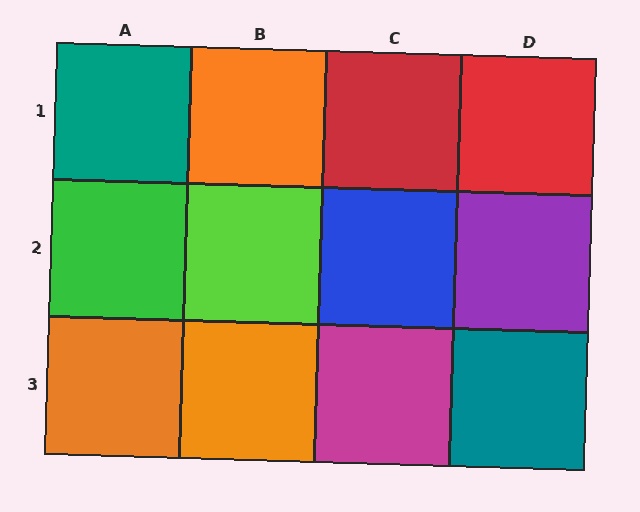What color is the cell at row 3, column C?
Magenta.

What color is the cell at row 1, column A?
Teal.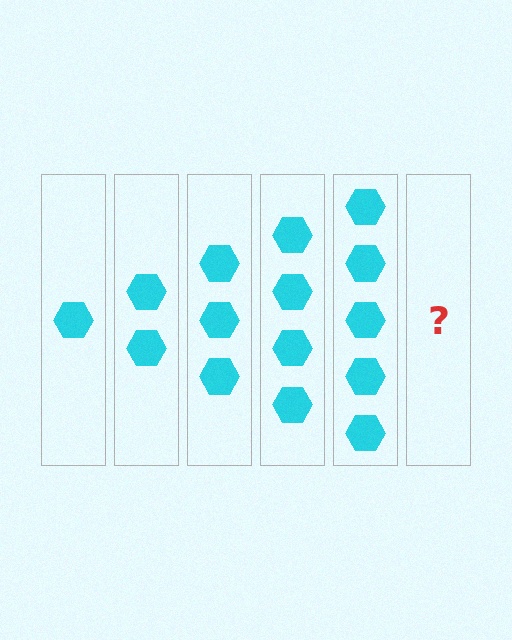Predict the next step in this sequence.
The next step is 6 hexagons.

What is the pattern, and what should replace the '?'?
The pattern is that each step adds one more hexagon. The '?' should be 6 hexagons.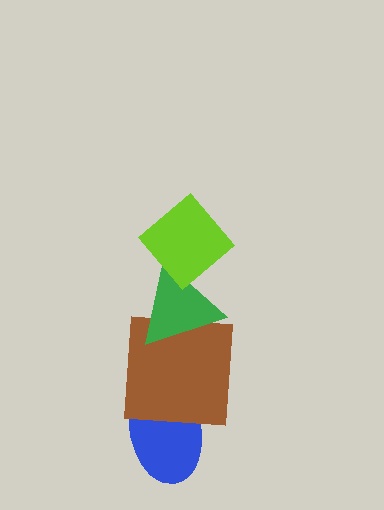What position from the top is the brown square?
The brown square is 3rd from the top.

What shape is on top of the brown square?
The green triangle is on top of the brown square.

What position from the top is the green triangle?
The green triangle is 2nd from the top.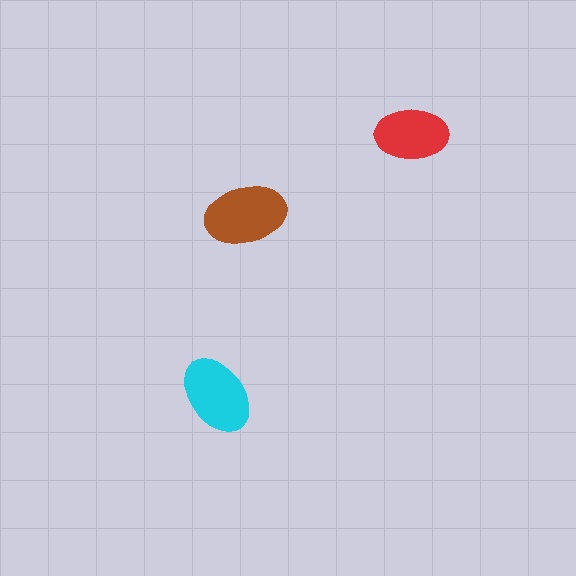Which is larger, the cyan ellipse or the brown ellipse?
The brown one.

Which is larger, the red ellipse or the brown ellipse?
The brown one.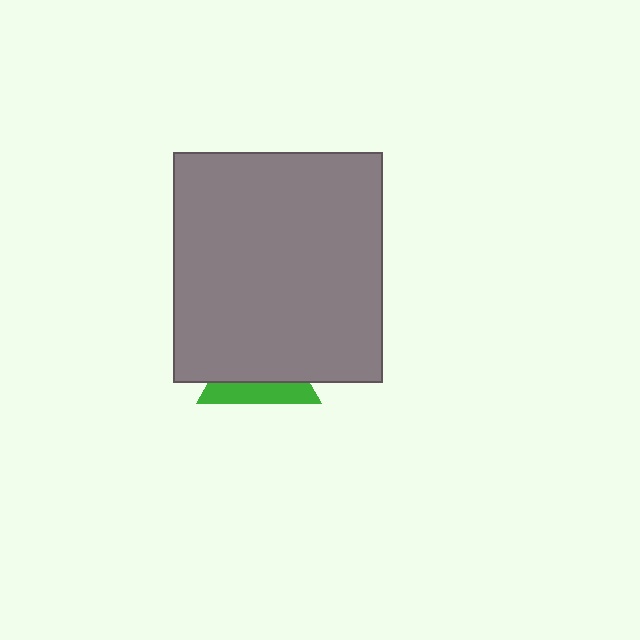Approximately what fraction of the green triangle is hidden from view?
Roughly 67% of the green triangle is hidden behind the gray rectangle.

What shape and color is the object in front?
The object in front is a gray rectangle.